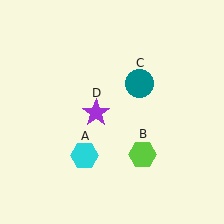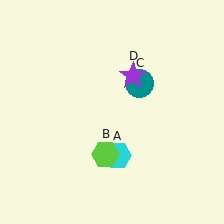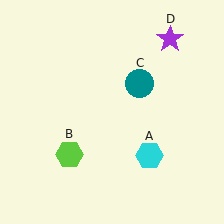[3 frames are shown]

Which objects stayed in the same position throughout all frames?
Teal circle (object C) remained stationary.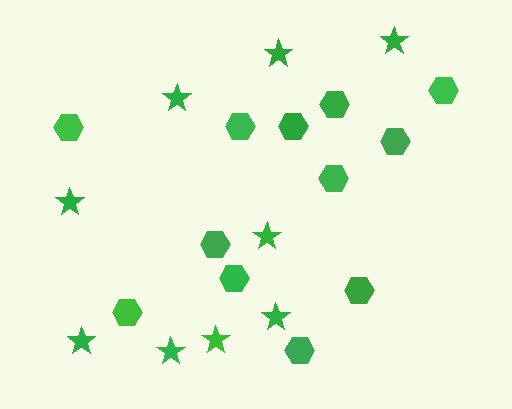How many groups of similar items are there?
There are 2 groups: one group of stars (9) and one group of hexagons (12).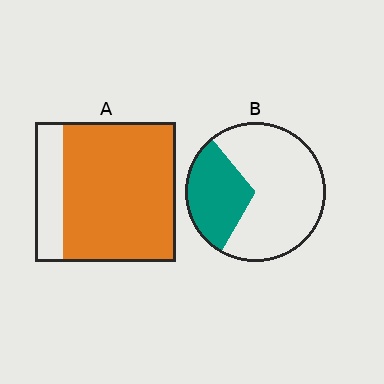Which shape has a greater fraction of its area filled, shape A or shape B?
Shape A.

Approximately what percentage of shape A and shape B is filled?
A is approximately 80% and B is approximately 30%.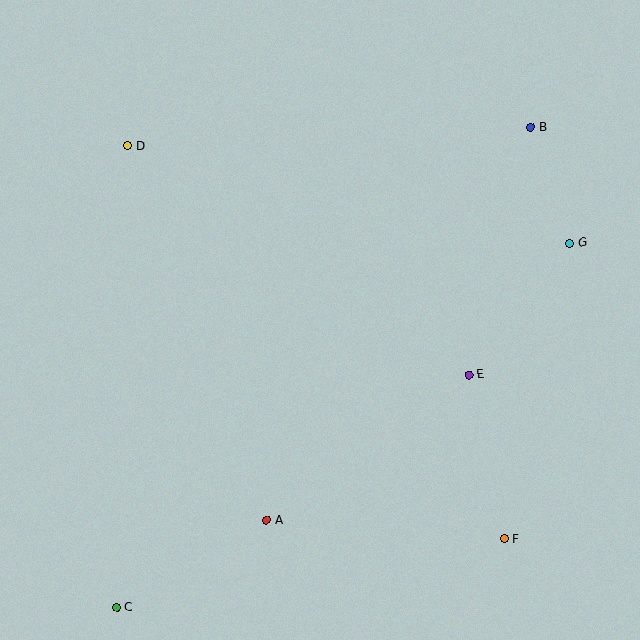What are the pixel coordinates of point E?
Point E is at (469, 375).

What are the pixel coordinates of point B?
Point B is at (531, 127).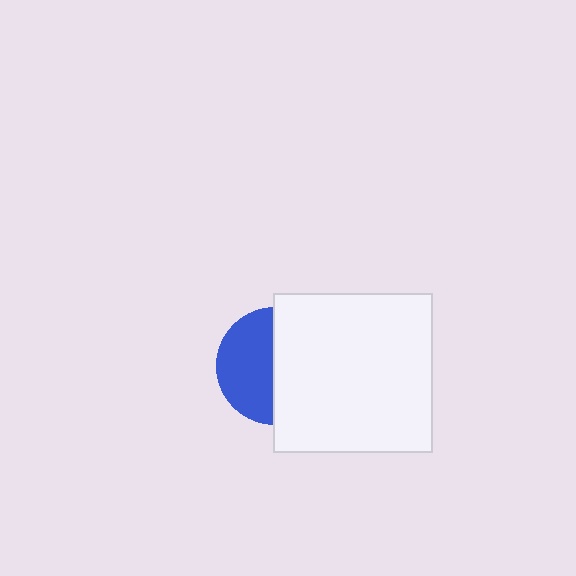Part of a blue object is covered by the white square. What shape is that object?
It is a circle.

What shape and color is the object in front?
The object in front is a white square.